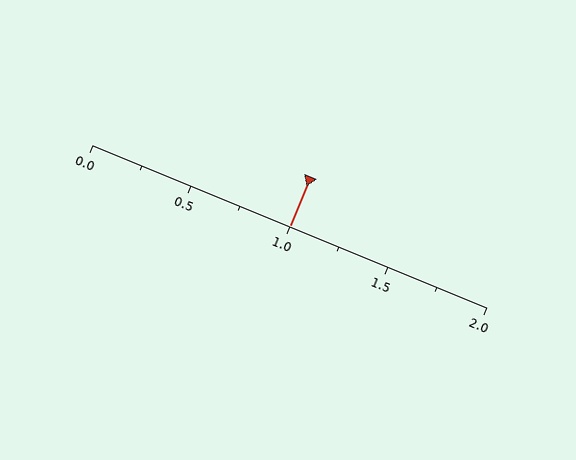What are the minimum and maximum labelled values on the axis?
The axis runs from 0.0 to 2.0.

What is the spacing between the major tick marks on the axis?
The major ticks are spaced 0.5 apart.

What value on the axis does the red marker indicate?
The marker indicates approximately 1.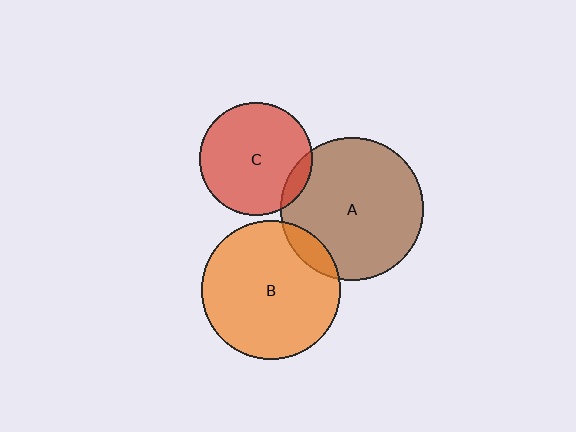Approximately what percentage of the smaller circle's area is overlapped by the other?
Approximately 10%.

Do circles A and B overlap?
Yes.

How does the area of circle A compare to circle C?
Approximately 1.6 times.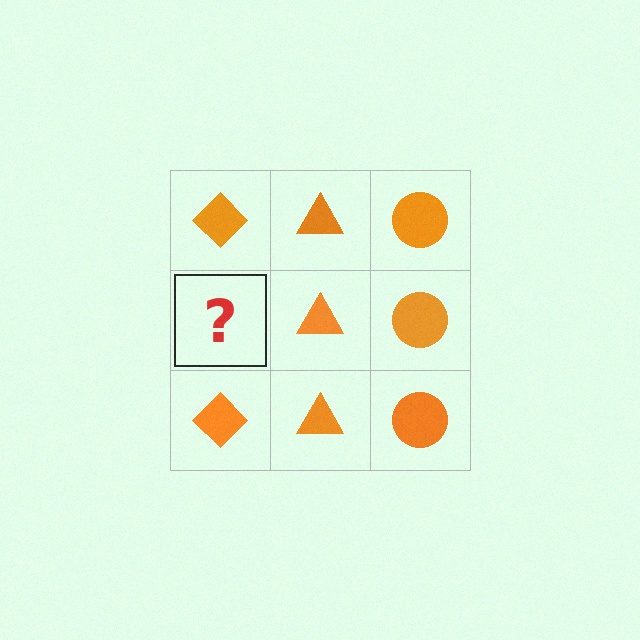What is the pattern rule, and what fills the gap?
The rule is that each column has a consistent shape. The gap should be filled with an orange diamond.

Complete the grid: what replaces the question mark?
The question mark should be replaced with an orange diamond.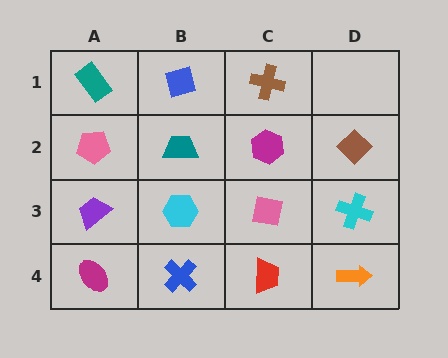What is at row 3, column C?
A pink square.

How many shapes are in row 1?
3 shapes.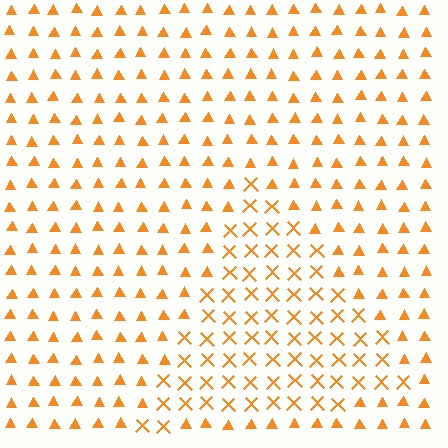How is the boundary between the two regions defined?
The boundary is defined by a change in element shape: X marks inside vs. triangles outside. All elements share the same color and spacing.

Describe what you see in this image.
The image is filled with small orange elements arranged in a uniform grid. A triangle-shaped region contains X marks, while the surrounding area contains triangles. The boundary is defined purely by the change in element shape.